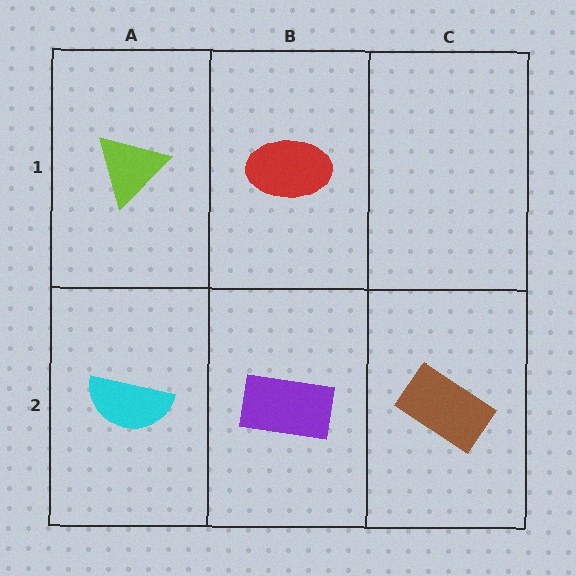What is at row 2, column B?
A purple rectangle.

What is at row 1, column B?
A red ellipse.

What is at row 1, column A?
A lime triangle.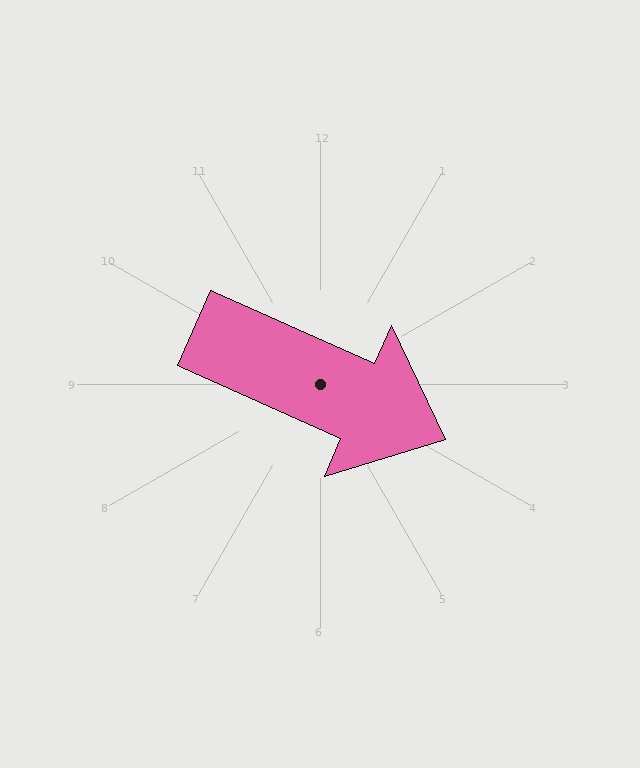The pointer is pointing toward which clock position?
Roughly 4 o'clock.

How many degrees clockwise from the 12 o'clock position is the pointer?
Approximately 114 degrees.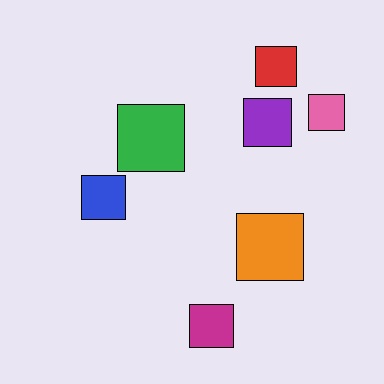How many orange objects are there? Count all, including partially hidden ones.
There is 1 orange object.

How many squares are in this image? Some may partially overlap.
There are 7 squares.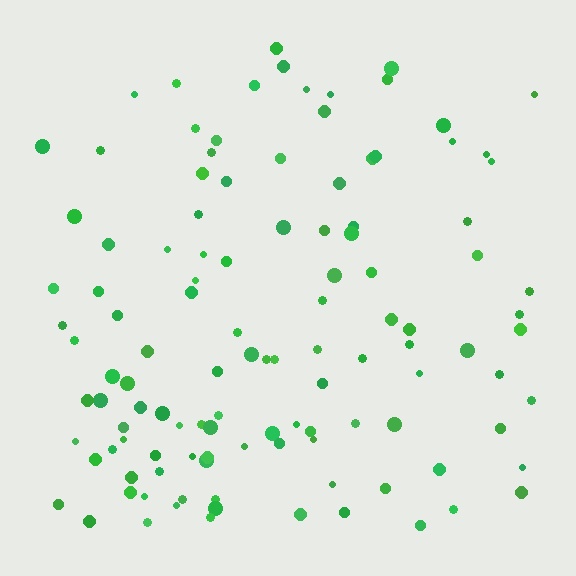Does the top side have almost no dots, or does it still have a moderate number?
Still a moderate number, just noticeably fewer than the bottom.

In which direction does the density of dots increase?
From top to bottom, with the bottom side densest.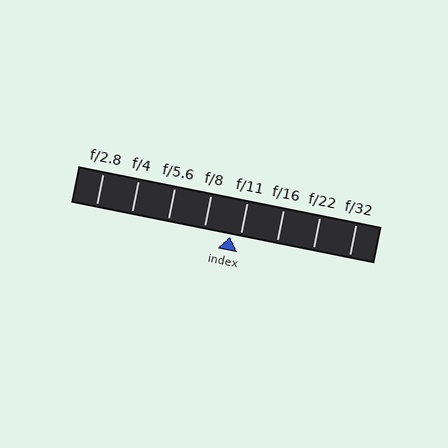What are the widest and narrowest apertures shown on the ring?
The widest aperture shown is f/2.8 and the narrowest is f/32.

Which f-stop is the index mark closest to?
The index mark is closest to f/11.